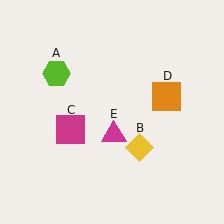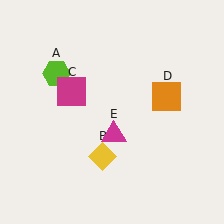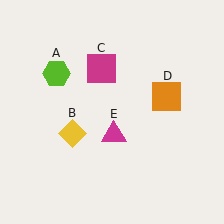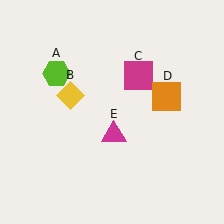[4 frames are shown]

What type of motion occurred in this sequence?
The yellow diamond (object B), magenta square (object C) rotated clockwise around the center of the scene.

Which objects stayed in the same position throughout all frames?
Lime hexagon (object A) and orange square (object D) and magenta triangle (object E) remained stationary.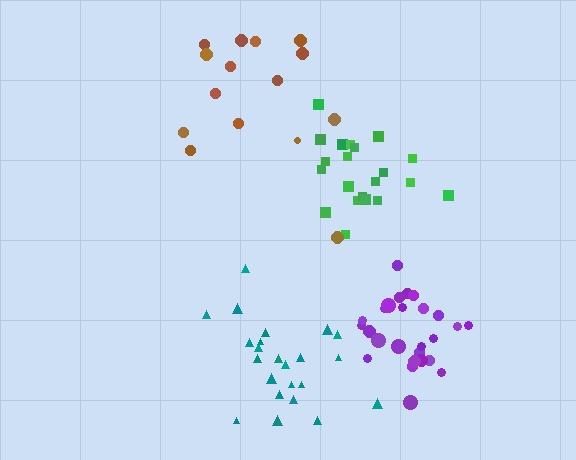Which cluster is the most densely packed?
Purple.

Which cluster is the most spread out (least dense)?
Brown.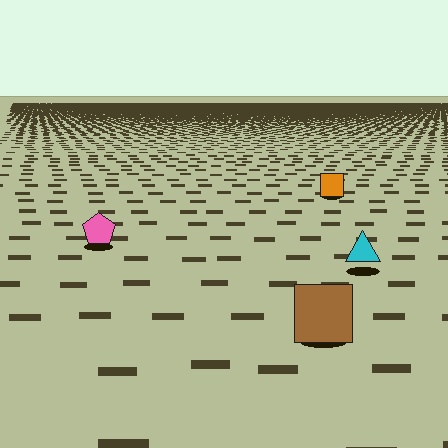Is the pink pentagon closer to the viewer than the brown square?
No. The brown square is closer — you can tell from the texture gradient: the ground texture is coarser near it.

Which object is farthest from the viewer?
The orange square is farthest from the viewer. It appears smaller and the ground texture around it is denser.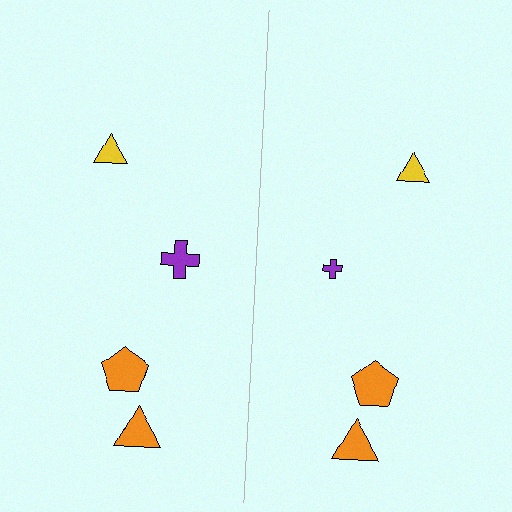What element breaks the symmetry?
The purple cross on the right side has a different size than its mirror counterpart.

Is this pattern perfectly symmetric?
No, the pattern is not perfectly symmetric. The purple cross on the right side has a different size than its mirror counterpart.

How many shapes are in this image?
There are 8 shapes in this image.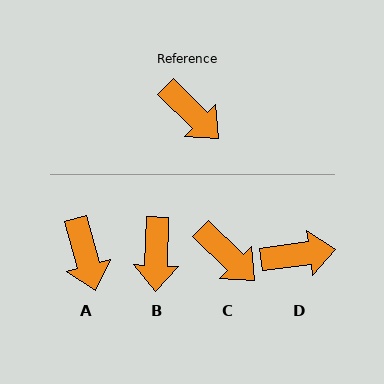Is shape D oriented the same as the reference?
No, it is off by about 52 degrees.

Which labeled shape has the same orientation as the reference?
C.